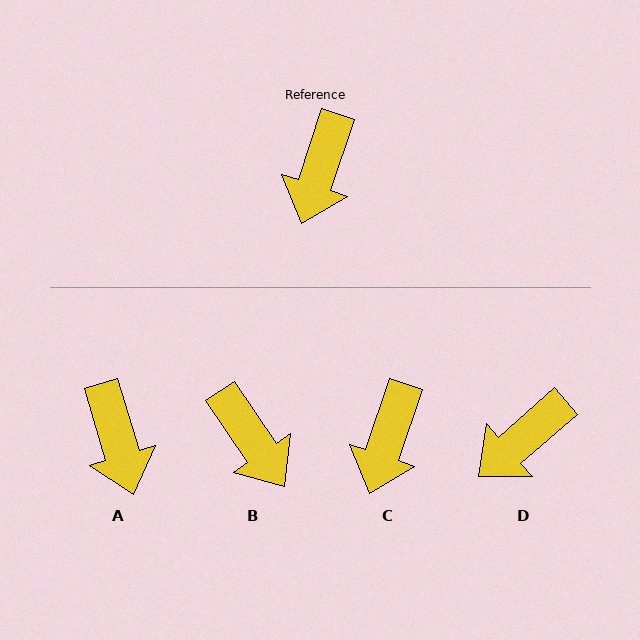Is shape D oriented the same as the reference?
No, it is off by about 31 degrees.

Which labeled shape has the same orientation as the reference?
C.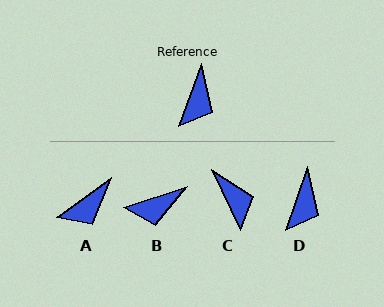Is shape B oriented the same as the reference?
No, it is off by about 52 degrees.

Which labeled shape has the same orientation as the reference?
D.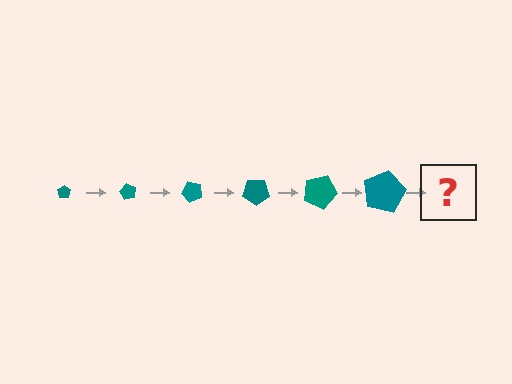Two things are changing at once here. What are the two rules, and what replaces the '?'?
The two rules are that the pentagon grows larger each step and it rotates 60 degrees each step. The '?' should be a pentagon, larger than the previous one and rotated 360 degrees from the start.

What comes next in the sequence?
The next element should be a pentagon, larger than the previous one and rotated 360 degrees from the start.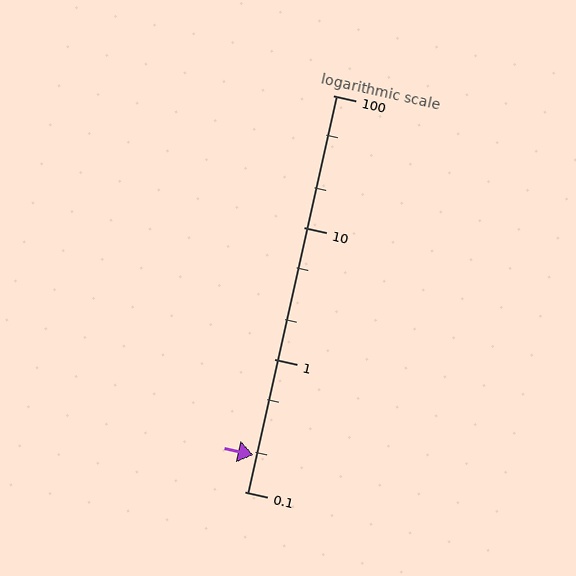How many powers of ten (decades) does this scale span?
The scale spans 3 decades, from 0.1 to 100.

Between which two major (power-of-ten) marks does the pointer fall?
The pointer is between 0.1 and 1.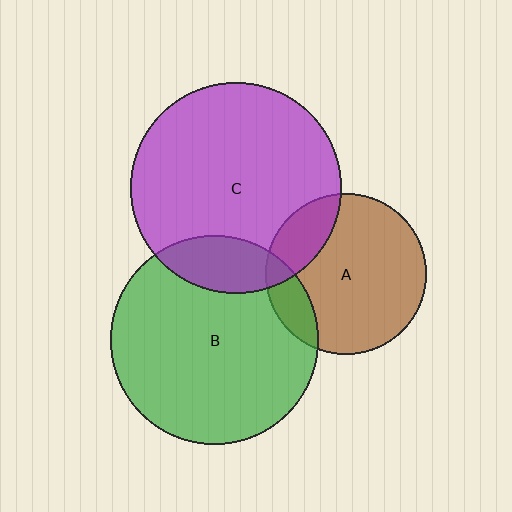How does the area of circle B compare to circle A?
Approximately 1.7 times.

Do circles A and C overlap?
Yes.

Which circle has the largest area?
Circle C (purple).